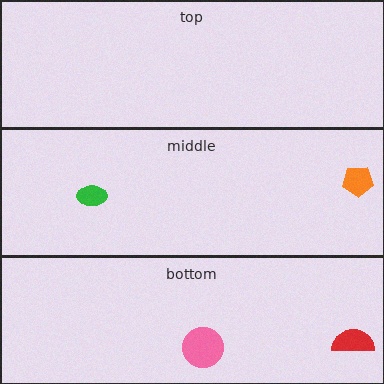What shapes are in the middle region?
The orange pentagon, the green ellipse.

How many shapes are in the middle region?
2.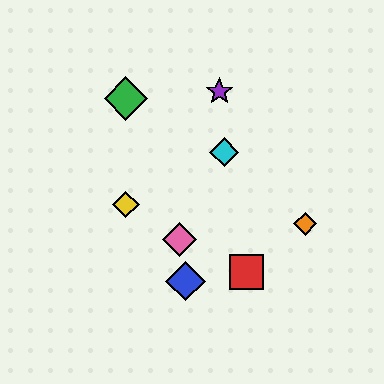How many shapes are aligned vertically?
2 shapes (the green diamond, the yellow diamond) are aligned vertically.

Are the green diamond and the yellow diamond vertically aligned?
Yes, both are at x≈126.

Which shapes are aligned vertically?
The green diamond, the yellow diamond are aligned vertically.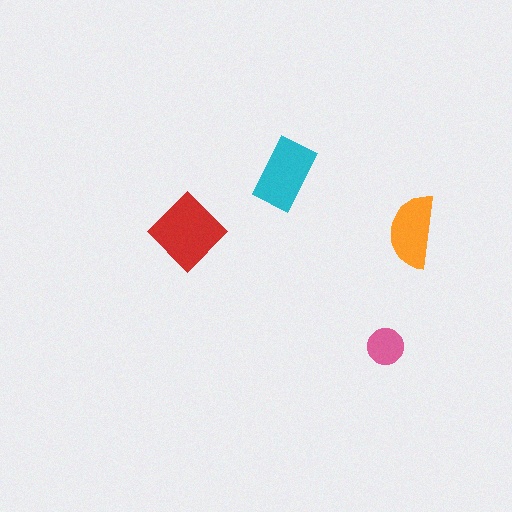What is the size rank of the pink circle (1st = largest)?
4th.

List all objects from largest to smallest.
The red diamond, the cyan rectangle, the orange semicircle, the pink circle.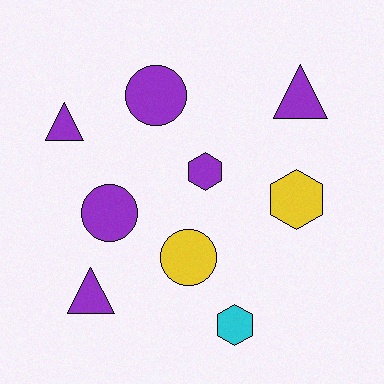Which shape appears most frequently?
Circle, with 3 objects.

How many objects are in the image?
There are 9 objects.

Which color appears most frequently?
Purple, with 6 objects.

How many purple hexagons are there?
There is 1 purple hexagon.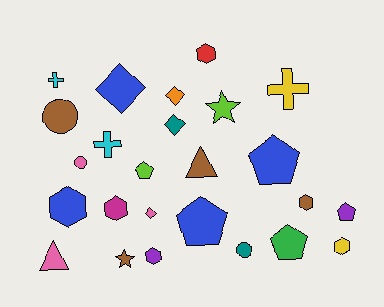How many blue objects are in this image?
There are 4 blue objects.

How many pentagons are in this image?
There are 5 pentagons.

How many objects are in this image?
There are 25 objects.